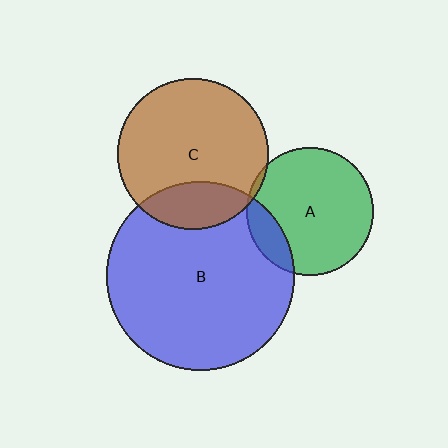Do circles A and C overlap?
Yes.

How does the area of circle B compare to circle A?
Approximately 2.2 times.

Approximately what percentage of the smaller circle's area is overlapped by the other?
Approximately 5%.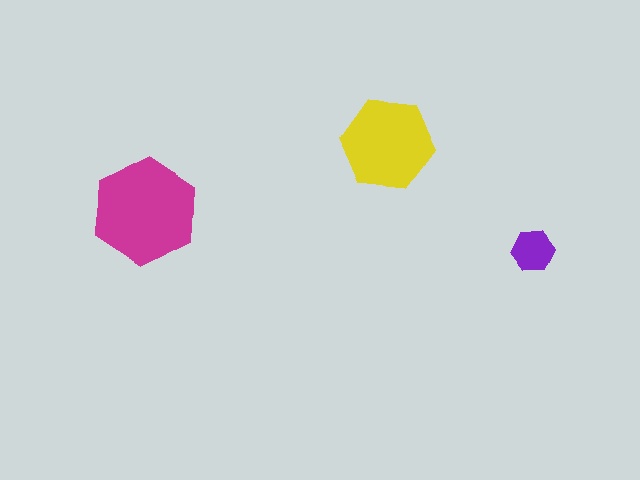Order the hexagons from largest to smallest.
the magenta one, the yellow one, the purple one.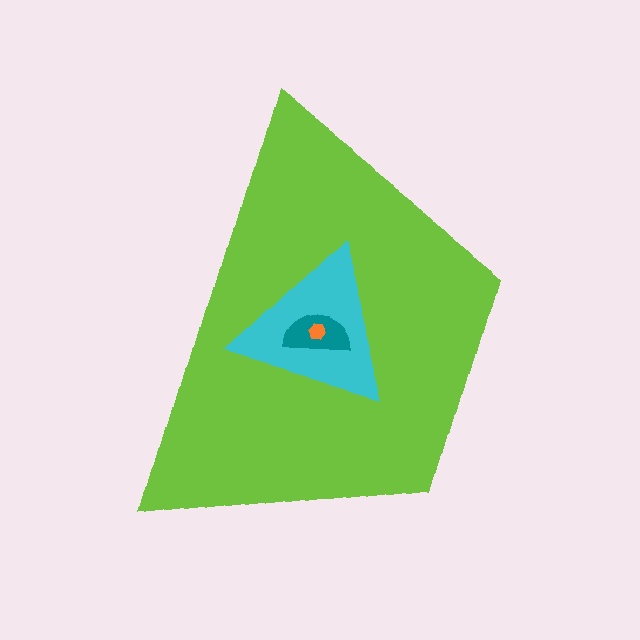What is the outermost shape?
The lime trapezoid.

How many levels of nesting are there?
4.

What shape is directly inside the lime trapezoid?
The cyan triangle.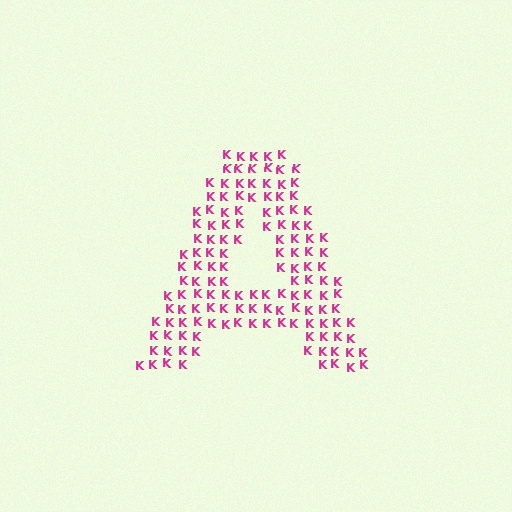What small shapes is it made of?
It is made of small letter K's.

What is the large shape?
The large shape is the letter A.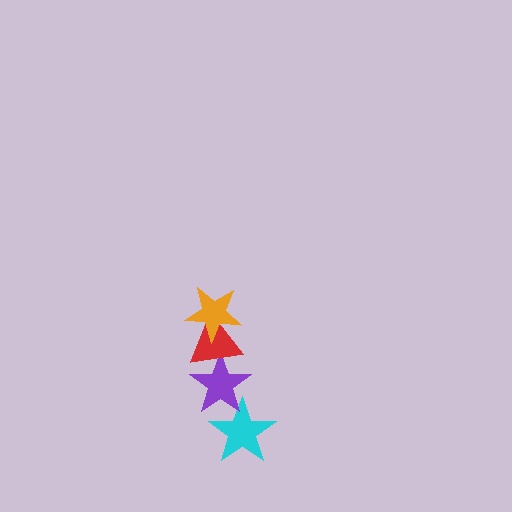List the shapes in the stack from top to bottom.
From top to bottom: the orange star, the red triangle, the purple star, the cyan star.